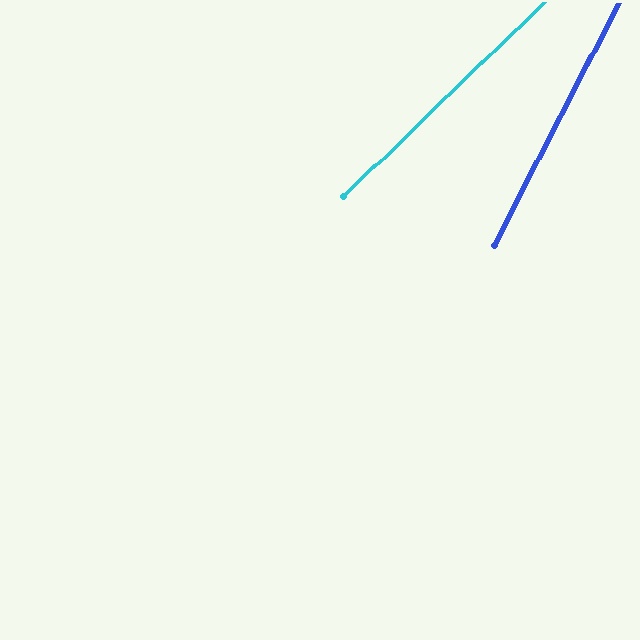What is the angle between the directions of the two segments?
Approximately 19 degrees.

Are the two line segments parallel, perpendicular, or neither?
Neither parallel nor perpendicular — they differ by about 19°.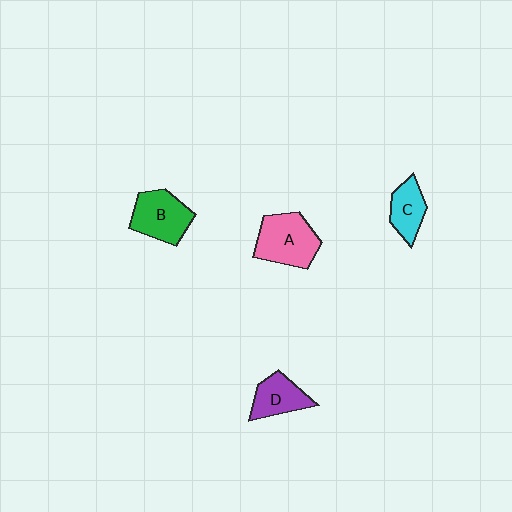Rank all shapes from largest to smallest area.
From largest to smallest: A (pink), B (green), D (purple), C (cyan).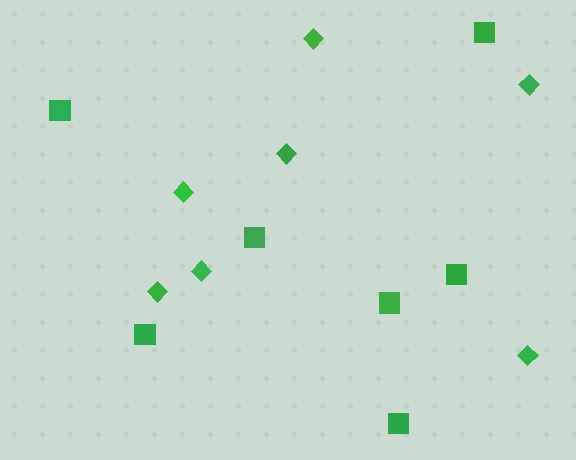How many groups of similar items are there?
There are 2 groups: one group of squares (7) and one group of diamonds (7).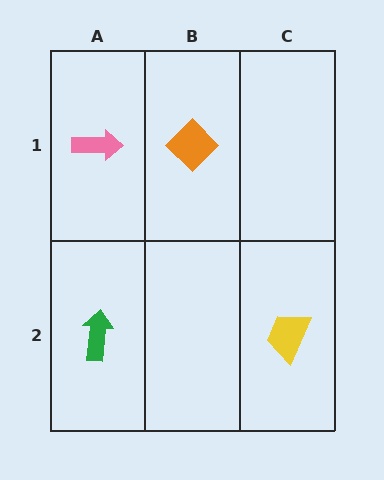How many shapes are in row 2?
2 shapes.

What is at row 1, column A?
A pink arrow.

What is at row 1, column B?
An orange diamond.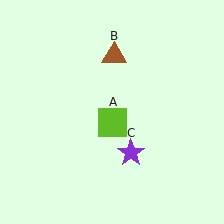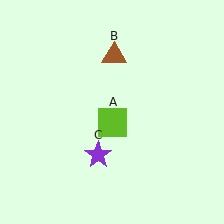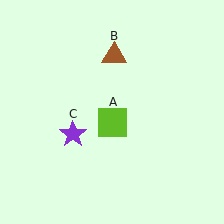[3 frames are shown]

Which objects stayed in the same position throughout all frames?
Lime square (object A) and brown triangle (object B) remained stationary.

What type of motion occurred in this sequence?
The purple star (object C) rotated clockwise around the center of the scene.